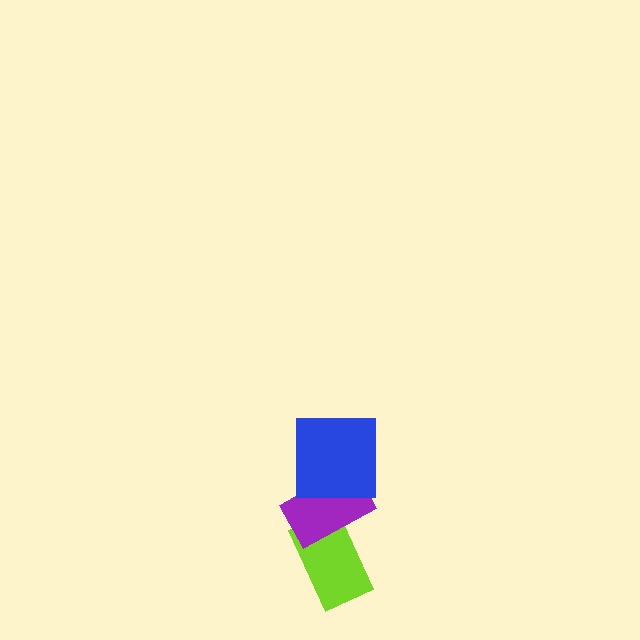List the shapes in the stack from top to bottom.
From top to bottom: the blue square, the purple rectangle, the lime rectangle.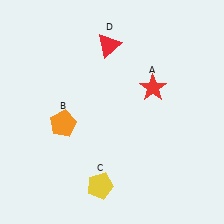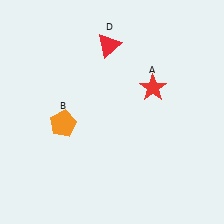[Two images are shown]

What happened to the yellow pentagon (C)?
The yellow pentagon (C) was removed in Image 2. It was in the bottom-left area of Image 1.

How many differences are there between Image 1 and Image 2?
There is 1 difference between the two images.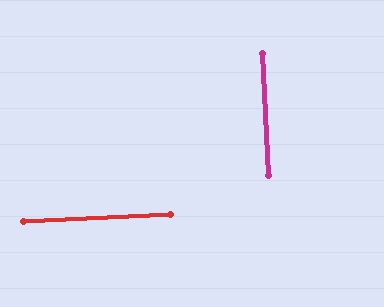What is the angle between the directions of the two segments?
Approximately 90 degrees.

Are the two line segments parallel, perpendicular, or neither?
Perpendicular — they meet at approximately 90°.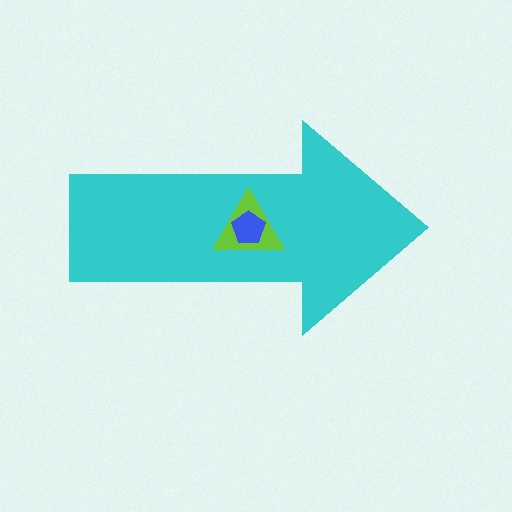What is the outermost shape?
The cyan arrow.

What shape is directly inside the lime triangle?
The blue pentagon.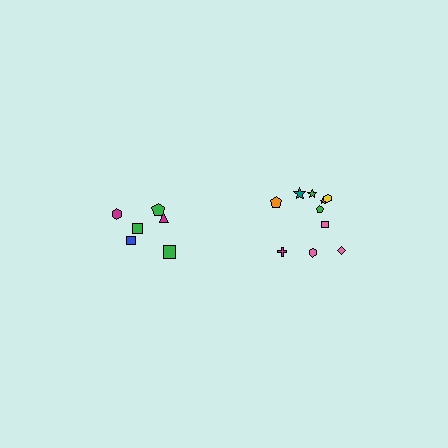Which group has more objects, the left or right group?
The right group.